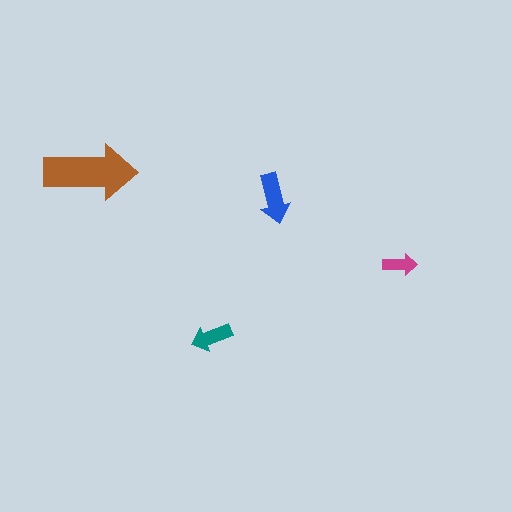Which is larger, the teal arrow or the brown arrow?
The brown one.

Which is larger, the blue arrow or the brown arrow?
The brown one.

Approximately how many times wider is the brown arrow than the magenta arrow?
About 2.5 times wider.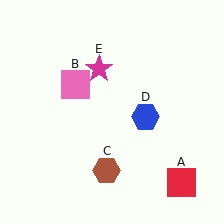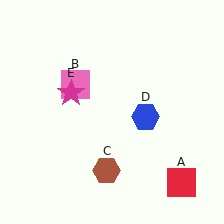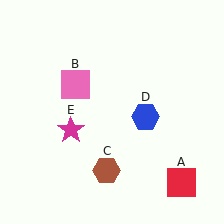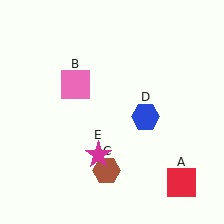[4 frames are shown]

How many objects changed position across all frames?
1 object changed position: magenta star (object E).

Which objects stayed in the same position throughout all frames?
Red square (object A) and pink square (object B) and brown hexagon (object C) and blue hexagon (object D) remained stationary.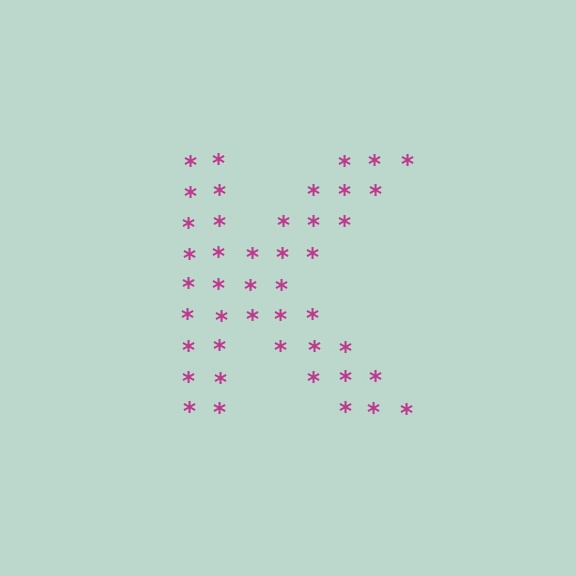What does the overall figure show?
The overall figure shows the letter K.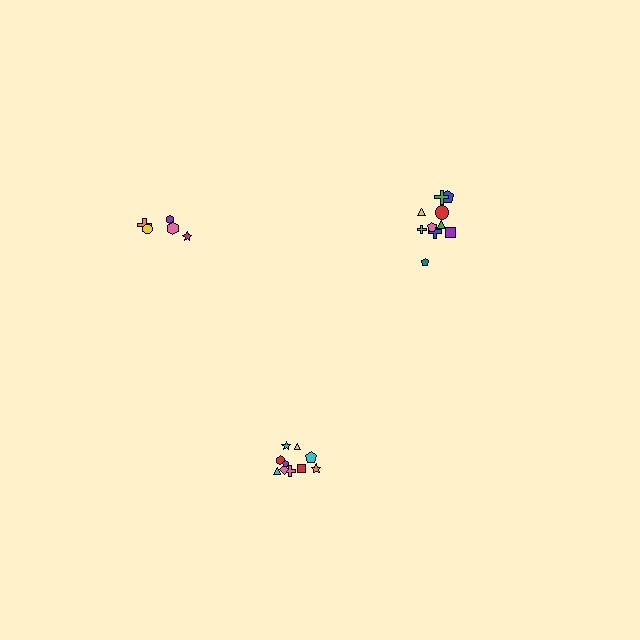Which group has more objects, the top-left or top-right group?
The top-right group.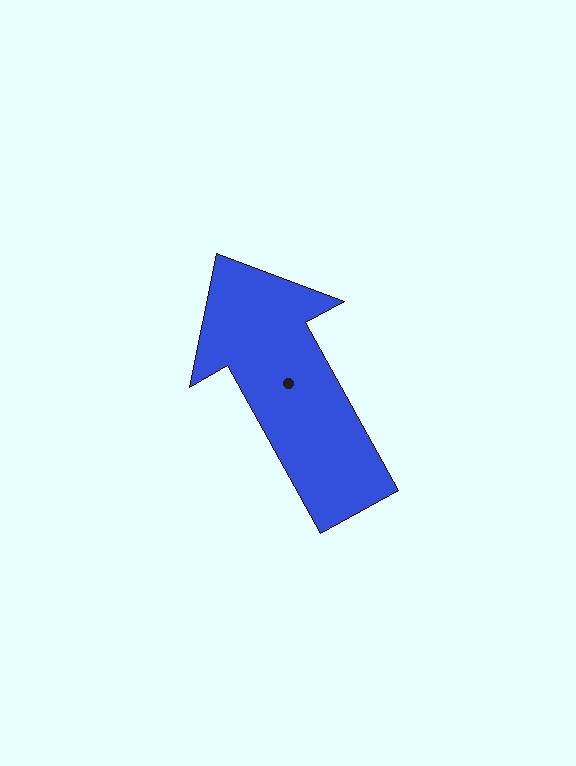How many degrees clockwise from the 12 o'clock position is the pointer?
Approximately 331 degrees.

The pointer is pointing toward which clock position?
Roughly 11 o'clock.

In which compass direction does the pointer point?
Northwest.